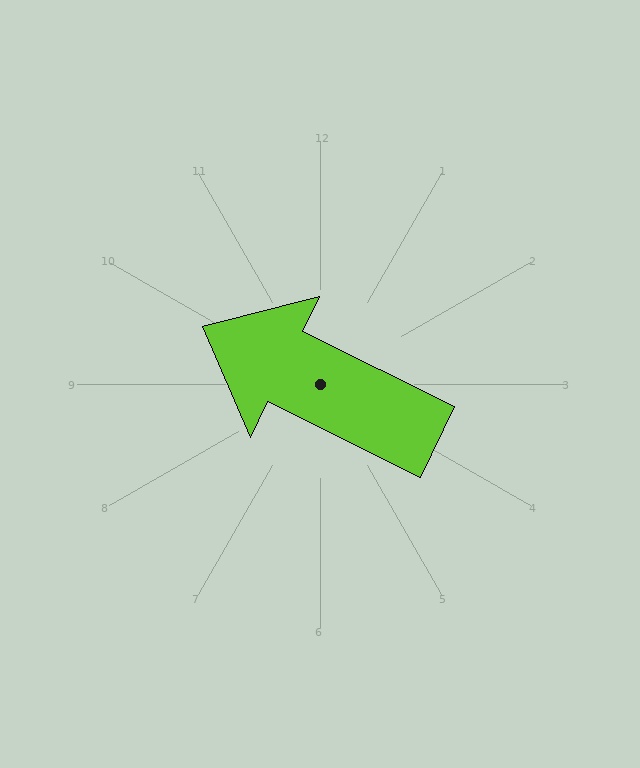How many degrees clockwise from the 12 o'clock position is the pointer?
Approximately 296 degrees.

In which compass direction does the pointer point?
Northwest.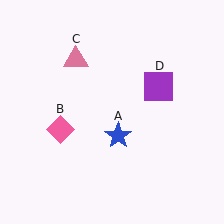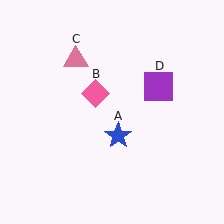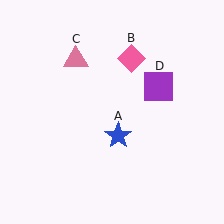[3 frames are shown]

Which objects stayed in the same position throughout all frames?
Blue star (object A) and pink triangle (object C) and purple square (object D) remained stationary.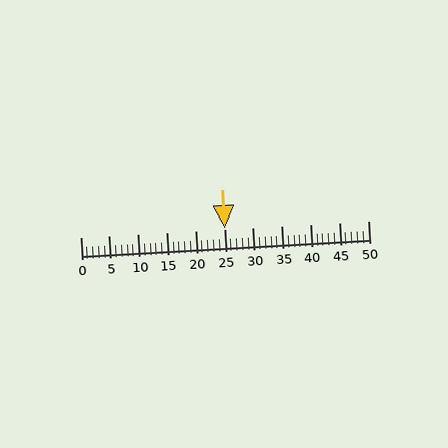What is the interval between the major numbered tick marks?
The major tick marks are spaced 5 units apart.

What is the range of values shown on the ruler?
The ruler shows values from 0 to 50.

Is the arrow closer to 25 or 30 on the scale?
The arrow is closer to 25.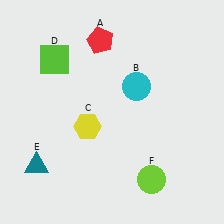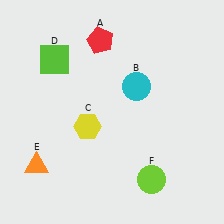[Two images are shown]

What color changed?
The triangle (E) changed from teal in Image 1 to orange in Image 2.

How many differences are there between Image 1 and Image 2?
There is 1 difference between the two images.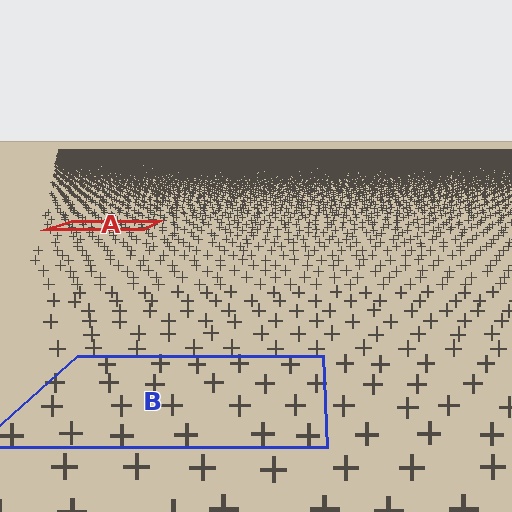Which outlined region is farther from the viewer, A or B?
Region A is farther from the viewer — the texture elements inside it appear smaller and more densely packed.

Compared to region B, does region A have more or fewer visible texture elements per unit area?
Region A has more texture elements per unit area — they are packed more densely because it is farther away.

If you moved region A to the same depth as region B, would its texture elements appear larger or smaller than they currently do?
They would appear larger. At a closer depth, the same texture elements are projected at a bigger on-screen size.